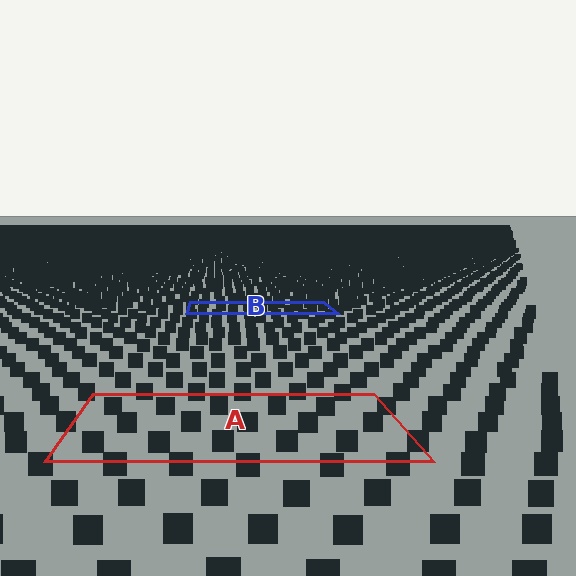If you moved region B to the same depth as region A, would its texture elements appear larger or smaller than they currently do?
They would appear larger. At a closer depth, the same texture elements are projected at a bigger on-screen size.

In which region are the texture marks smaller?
The texture marks are smaller in region B, because it is farther away.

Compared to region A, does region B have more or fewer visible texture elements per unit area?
Region B has more texture elements per unit area — they are packed more densely because it is farther away.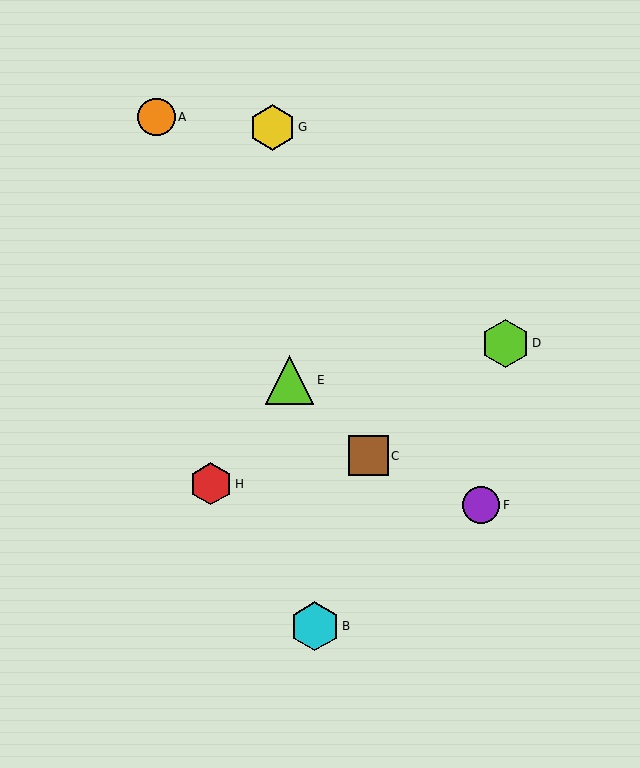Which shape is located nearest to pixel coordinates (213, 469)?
The red hexagon (labeled H) at (211, 484) is nearest to that location.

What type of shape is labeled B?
Shape B is a cyan hexagon.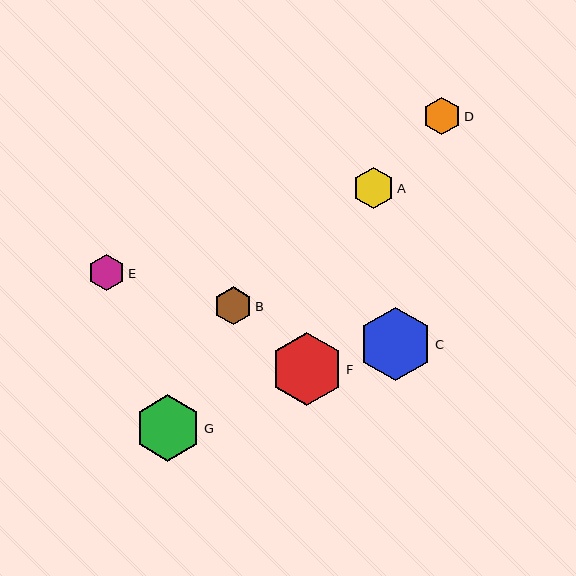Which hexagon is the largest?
Hexagon C is the largest with a size of approximately 73 pixels.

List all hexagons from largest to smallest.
From largest to smallest: C, F, G, A, B, D, E.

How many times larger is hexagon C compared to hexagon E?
Hexagon C is approximately 2.0 times the size of hexagon E.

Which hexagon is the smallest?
Hexagon E is the smallest with a size of approximately 37 pixels.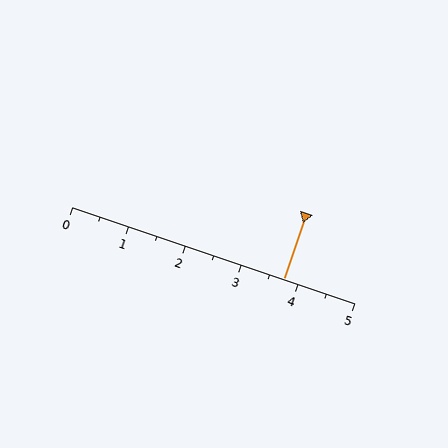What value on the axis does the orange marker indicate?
The marker indicates approximately 3.8.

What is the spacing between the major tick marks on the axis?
The major ticks are spaced 1 apart.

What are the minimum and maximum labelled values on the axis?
The axis runs from 0 to 5.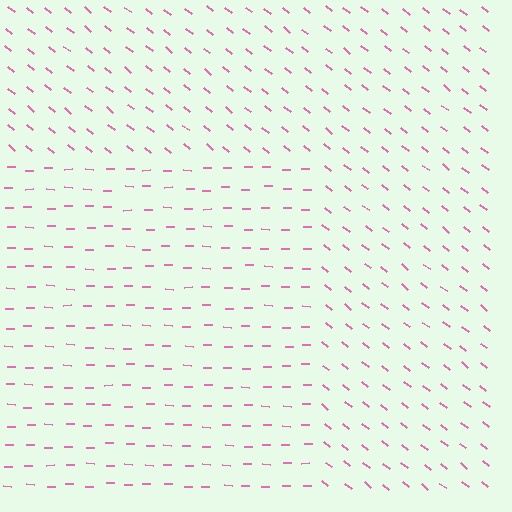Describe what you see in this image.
The image is filled with small pink line segments. A rectangle region in the image has lines oriented differently from the surrounding lines, creating a visible texture boundary.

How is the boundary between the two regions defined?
The boundary is defined purely by a change in line orientation (approximately 37 degrees difference). All lines are the same color and thickness.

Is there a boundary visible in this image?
Yes, there is a texture boundary formed by a change in line orientation.